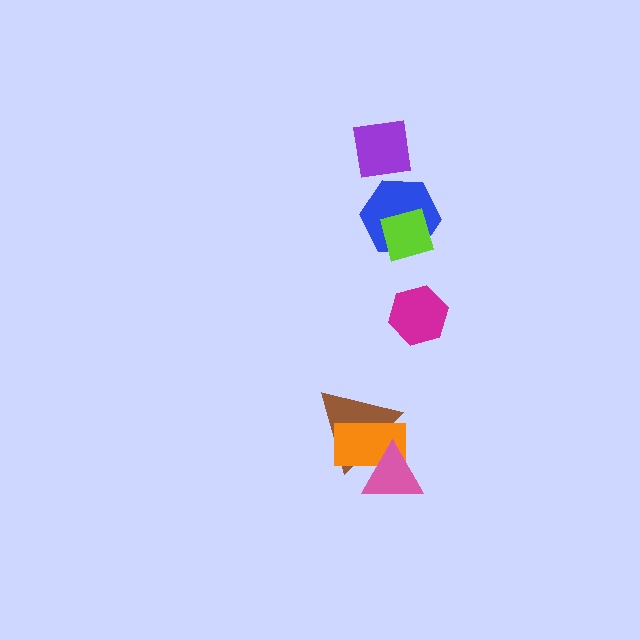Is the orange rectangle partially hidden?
Yes, it is partially covered by another shape.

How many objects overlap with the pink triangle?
2 objects overlap with the pink triangle.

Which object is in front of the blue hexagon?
The lime diamond is in front of the blue hexagon.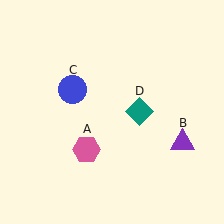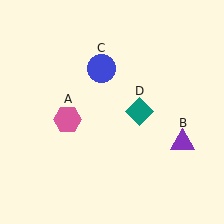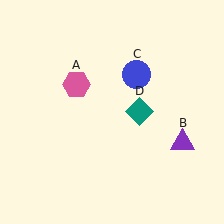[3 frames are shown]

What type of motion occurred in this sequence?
The pink hexagon (object A), blue circle (object C) rotated clockwise around the center of the scene.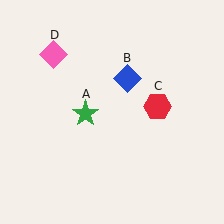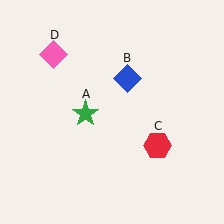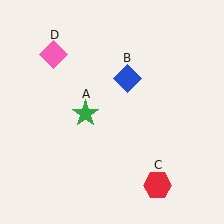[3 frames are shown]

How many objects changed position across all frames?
1 object changed position: red hexagon (object C).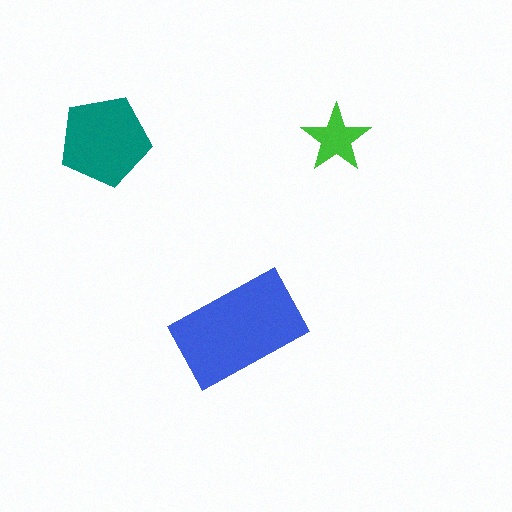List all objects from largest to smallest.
The blue rectangle, the teal pentagon, the green star.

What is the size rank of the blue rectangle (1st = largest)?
1st.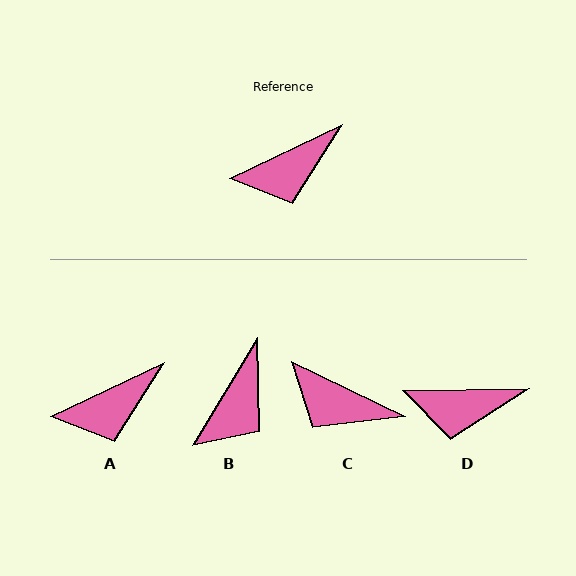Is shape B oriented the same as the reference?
No, it is off by about 33 degrees.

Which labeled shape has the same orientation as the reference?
A.